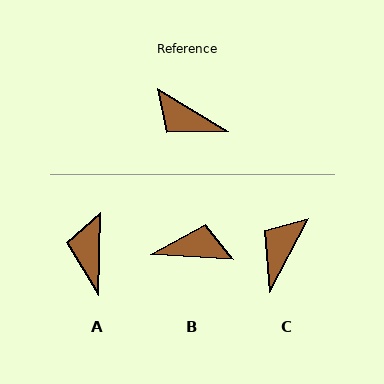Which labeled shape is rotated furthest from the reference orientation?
B, about 153 degrees away.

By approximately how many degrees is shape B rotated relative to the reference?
Approximately 153 degrees clockwise.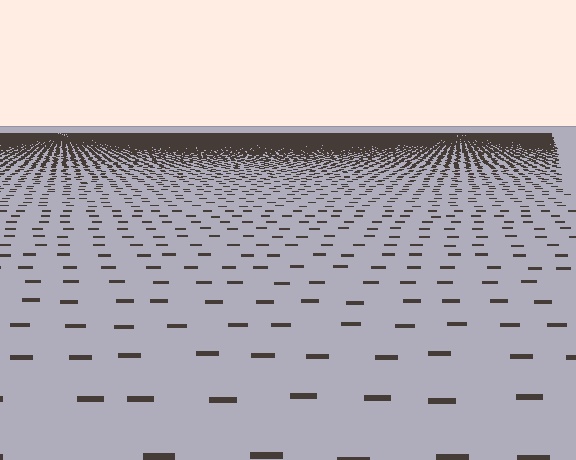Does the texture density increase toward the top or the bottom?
Density increases toward the top.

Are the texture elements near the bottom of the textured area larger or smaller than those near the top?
Larger. Near the bottom, elements are closer to the viewer and appear at a bigger on-screen size.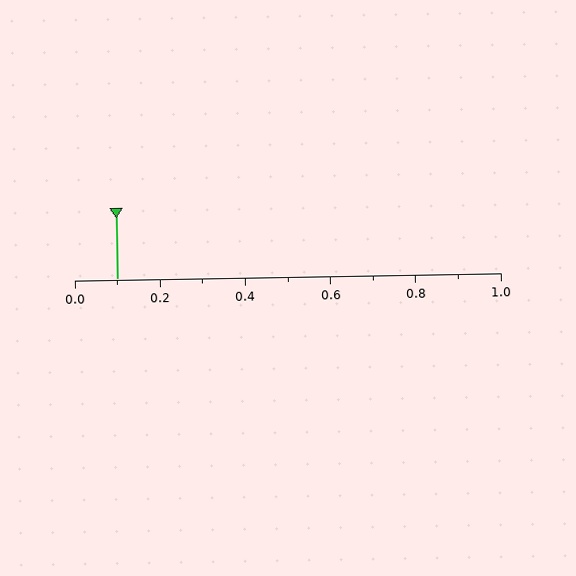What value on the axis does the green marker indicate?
The marker indicates approximately 0.1.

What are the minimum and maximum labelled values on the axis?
The axis runs from 0.0 to 1.0.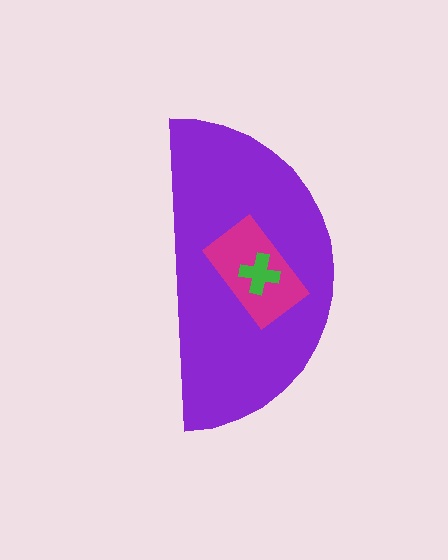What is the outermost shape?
The purple semicircle.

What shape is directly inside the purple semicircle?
The magenta rectangle.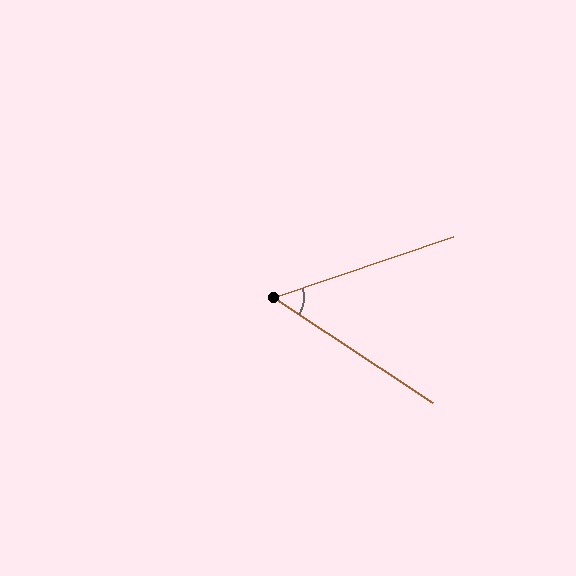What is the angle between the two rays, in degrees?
Approximately 52 degrees.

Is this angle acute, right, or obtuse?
It is acute.